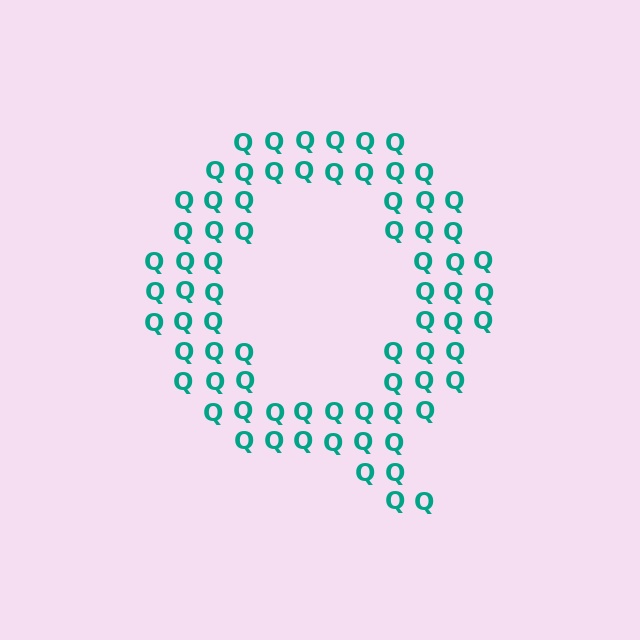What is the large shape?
The large shape is the letter Q.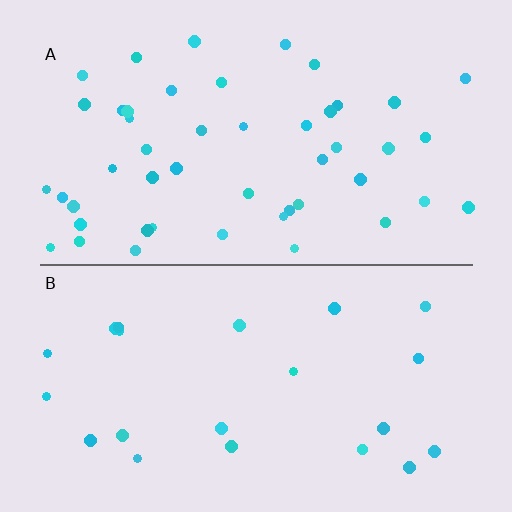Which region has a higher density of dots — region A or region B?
A (the top).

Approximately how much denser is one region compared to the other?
Approximately 2.2× — region A over region B.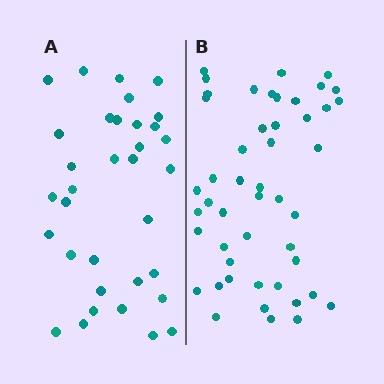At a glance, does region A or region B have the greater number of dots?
Region B (the right region) has more dots.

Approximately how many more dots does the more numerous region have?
Region B has approximately 15 more dots than region A.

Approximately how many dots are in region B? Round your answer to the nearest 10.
About 50 dots. (The exact count is 48, which rounds to 50.)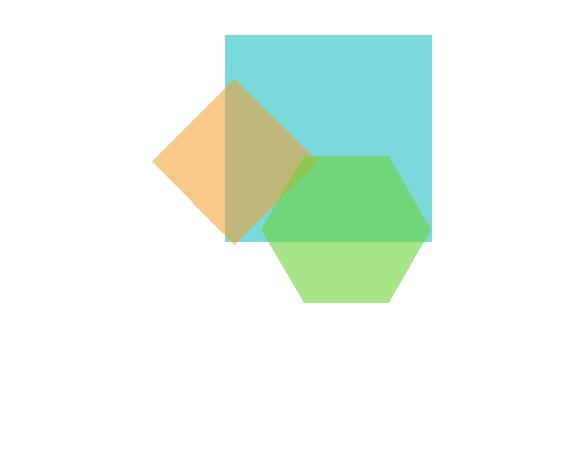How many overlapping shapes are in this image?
There are 3 overlapping shapes in the image.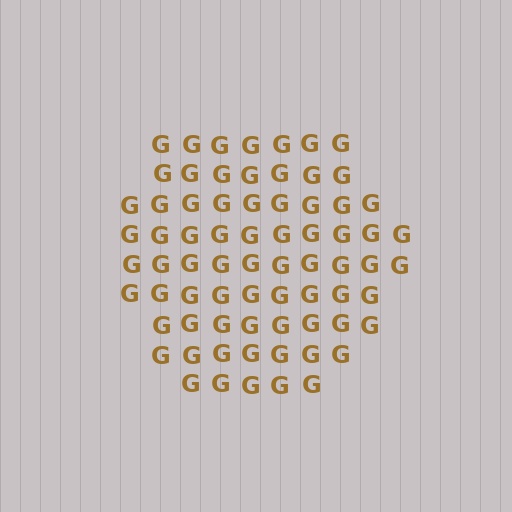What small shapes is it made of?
It is made of small letter G's.